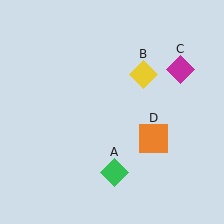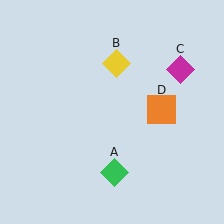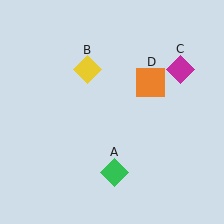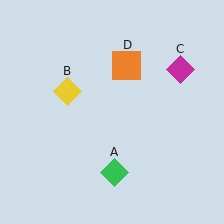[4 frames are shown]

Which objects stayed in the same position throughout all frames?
Green diamond (object A) and magenta diamond (object C) remained stationary.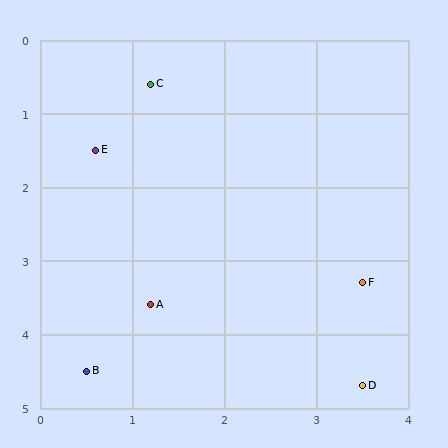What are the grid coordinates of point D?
Point D is at approximately (3.5, 4.7).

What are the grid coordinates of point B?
Point B is at approximately (0.5, 4.5).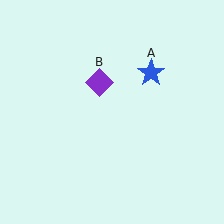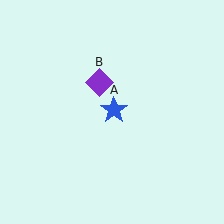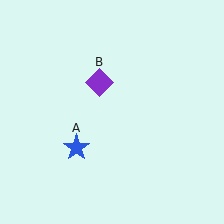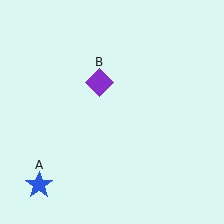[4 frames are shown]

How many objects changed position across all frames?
1 object changed position: blue star (object A).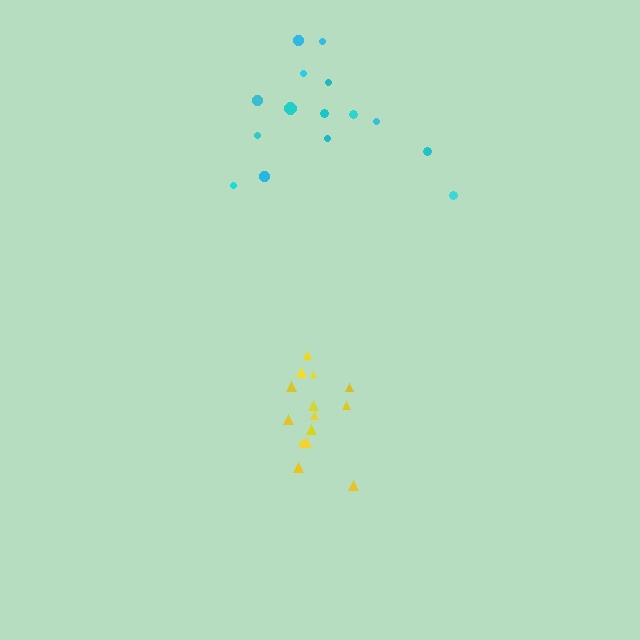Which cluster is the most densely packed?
Yellow.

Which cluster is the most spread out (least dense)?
Cyan.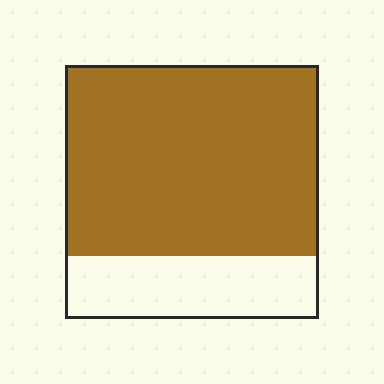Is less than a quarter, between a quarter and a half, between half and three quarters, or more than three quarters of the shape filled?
More than three quarters.